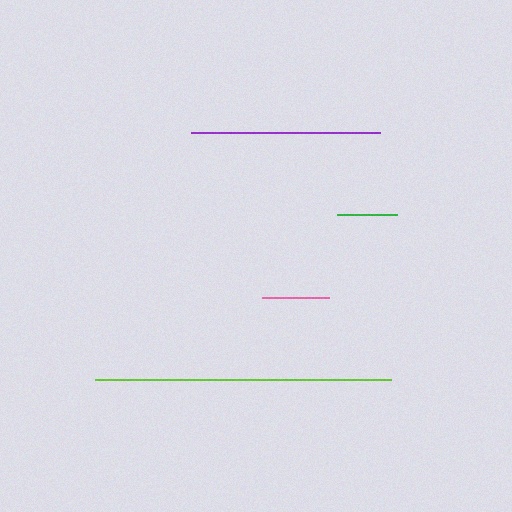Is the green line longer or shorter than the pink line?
The pink line is longer than the green line.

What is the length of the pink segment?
The pink segment is approximately 67 pixels long.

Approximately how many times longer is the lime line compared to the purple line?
The lime line is approximately 1.6 times the length of the purple line.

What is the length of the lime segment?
The lime segment is approximately 295 pixels long.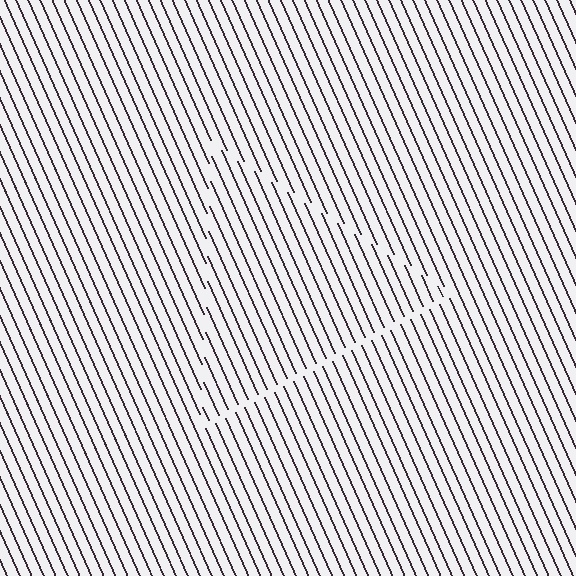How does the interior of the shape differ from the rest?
The interior of the shape contains the same grating, shifted by half a period — the contour is defined by the phase discontinuity where line-ends from the inner and outer gratings abut.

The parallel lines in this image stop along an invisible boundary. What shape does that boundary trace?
An illusory triangle. The interior of the shape contains the same grating, shifted by half a period — the contour is defined by the phase discontinuity where line-ends from the inner and outer gratings abut.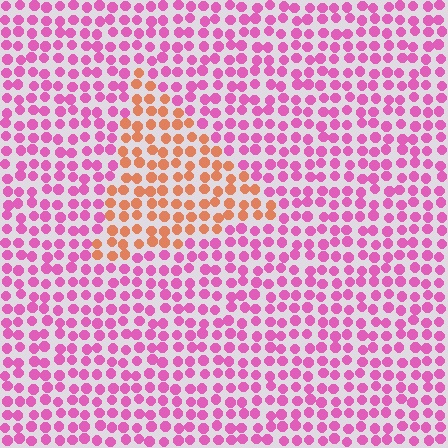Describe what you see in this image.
The image is filled with small pink elements in a uniform arrangement. A triangle-shaped region is visible where the elements are tinted to a slightly different hue, forming a subtle color boundary.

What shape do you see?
I see a triangle.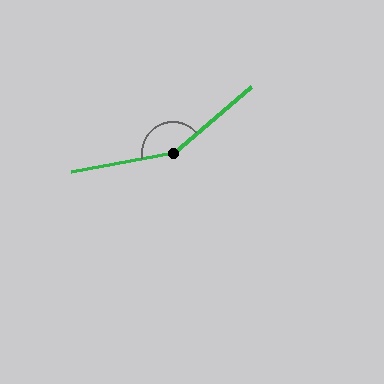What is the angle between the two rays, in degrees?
Approximately 150 degrees.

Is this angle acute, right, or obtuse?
It is obtuse.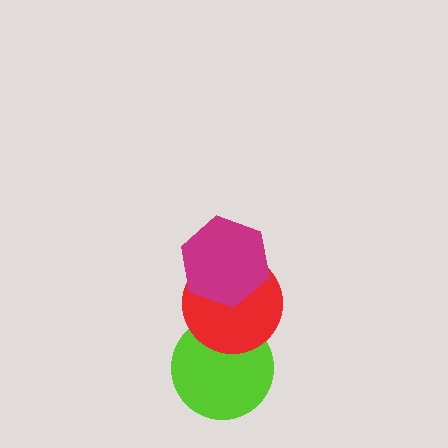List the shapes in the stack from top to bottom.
From top to bottom: the magenta hexagon, the red circle, the lime circle.